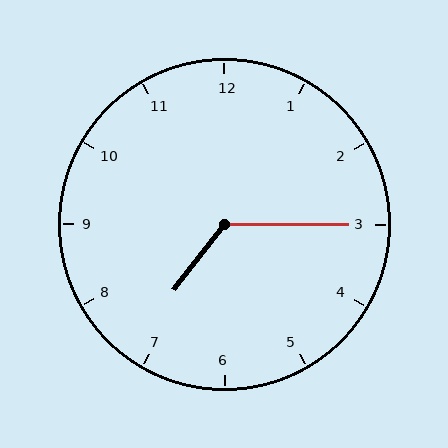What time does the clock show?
7:15.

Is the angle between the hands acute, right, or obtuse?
It is obtuse.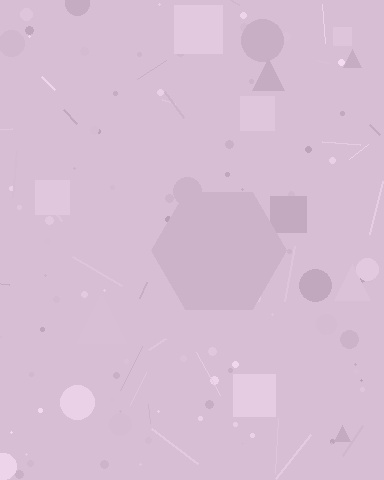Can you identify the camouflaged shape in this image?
The camouflaged shape is a hexagon.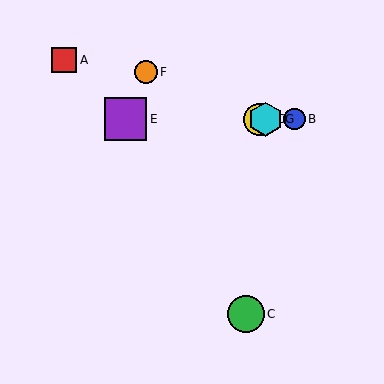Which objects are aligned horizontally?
Objects B, D, E, G are aligned horizontally.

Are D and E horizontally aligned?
Yes, both are at y≈119.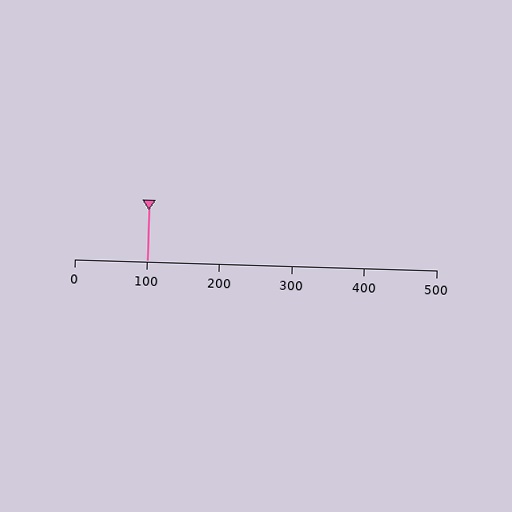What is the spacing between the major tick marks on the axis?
The major ticks are spaced 100 apart.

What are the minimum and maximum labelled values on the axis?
The axis runs from 0 to 500.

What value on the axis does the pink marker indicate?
The marker indicates approximately 100.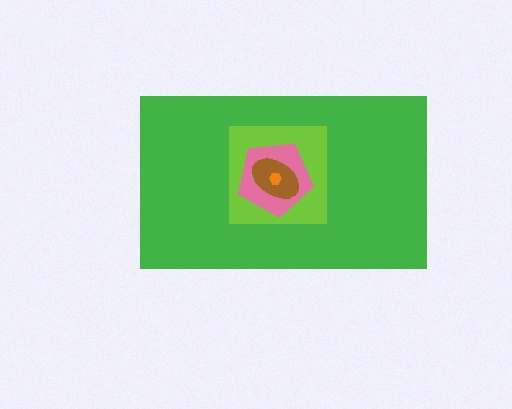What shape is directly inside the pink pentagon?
The brown ellipse.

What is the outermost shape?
The green rectangle.